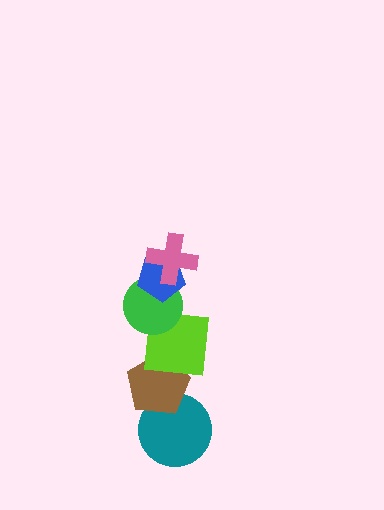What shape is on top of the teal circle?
The brown pentagon is on top of the teal circle.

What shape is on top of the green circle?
The blue pentagon is on top of the green circle.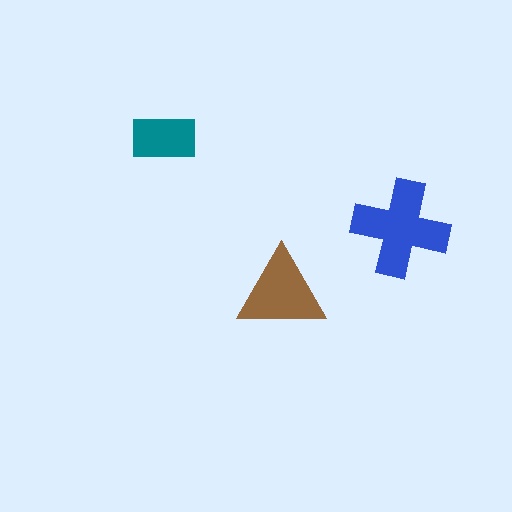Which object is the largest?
The blue cross.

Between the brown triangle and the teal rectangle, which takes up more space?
The brown triangle.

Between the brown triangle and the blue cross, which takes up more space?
The blue cross.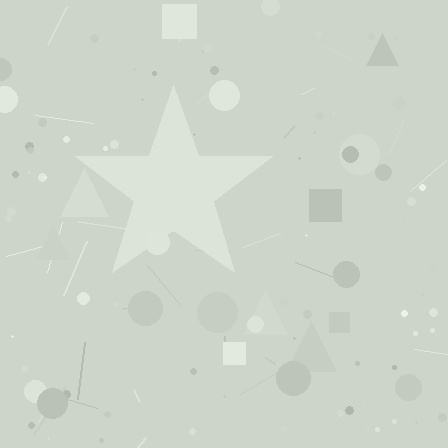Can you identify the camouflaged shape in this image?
The camouflaged shape is a star.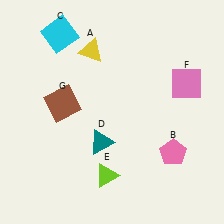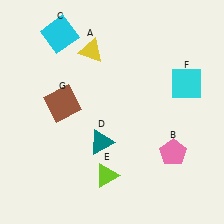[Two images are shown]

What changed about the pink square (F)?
In Image 1, F is pink. In Image 2, it changed to cyan.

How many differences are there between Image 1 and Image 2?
There is 1 difference between the two images.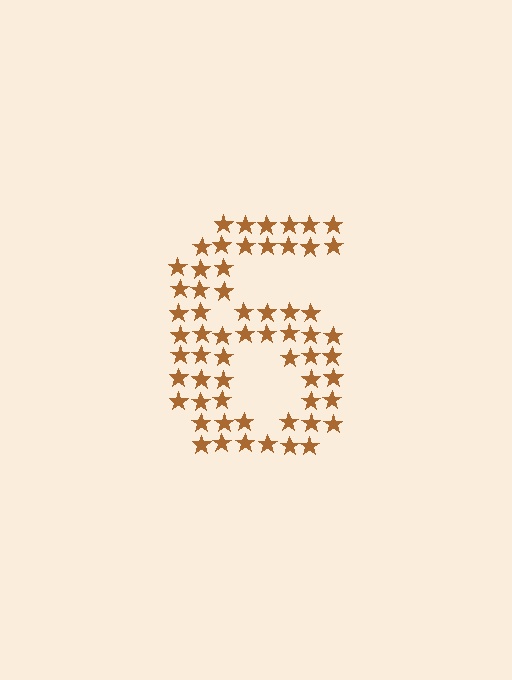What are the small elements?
The small elements are stars.